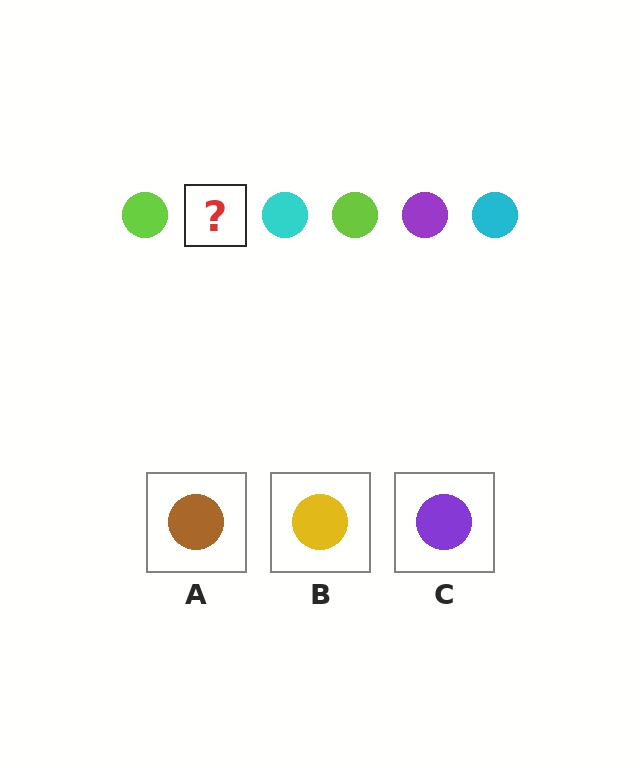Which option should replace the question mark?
Option C.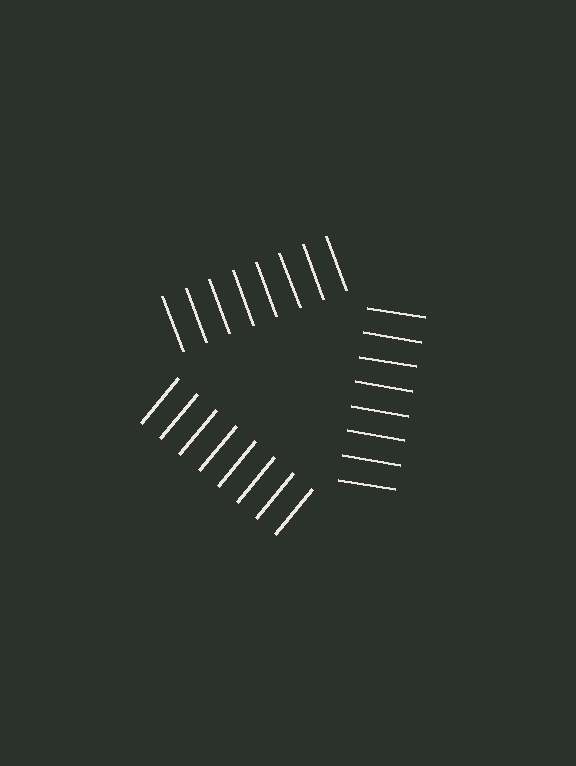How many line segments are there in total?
24 — 8 along each of the 3 edges.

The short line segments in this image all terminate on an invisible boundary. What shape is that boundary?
An illusory triangle — the line segments terminate on its edges but no continuous stroke is drawn.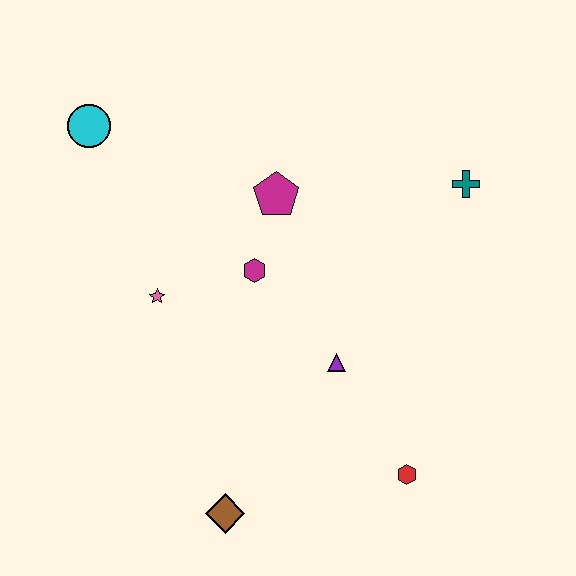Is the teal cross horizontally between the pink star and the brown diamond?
No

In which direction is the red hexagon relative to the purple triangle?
The red hexagon is below the purple triangle.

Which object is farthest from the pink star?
The teal cross is farthest from the pink star.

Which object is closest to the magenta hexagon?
The magenta pentagon is closest to the magenta hexagon.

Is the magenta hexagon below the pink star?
No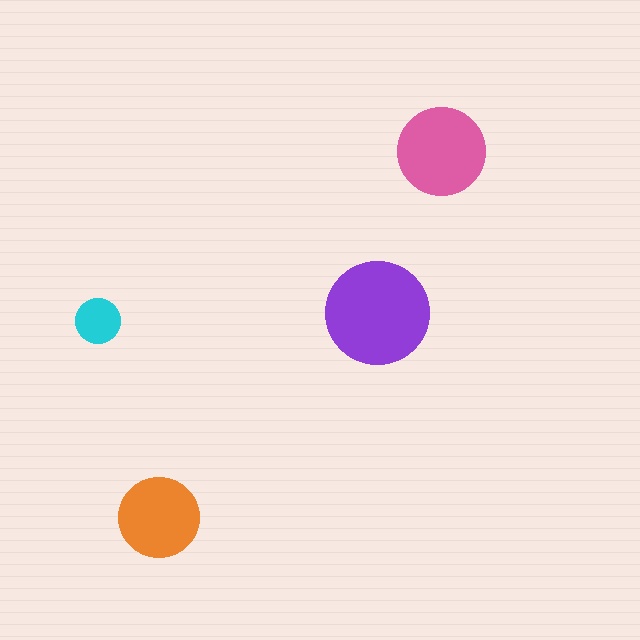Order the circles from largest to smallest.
the purple one, the pink one, the orange one, the cyan one.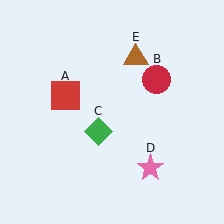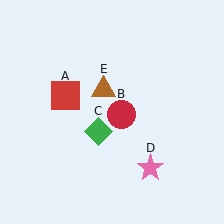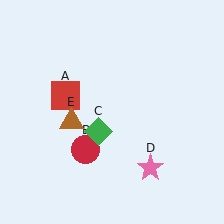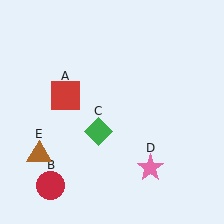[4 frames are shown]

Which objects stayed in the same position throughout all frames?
Red square (object A) and green diamond (object C) and pink star (object D) remained stationary.